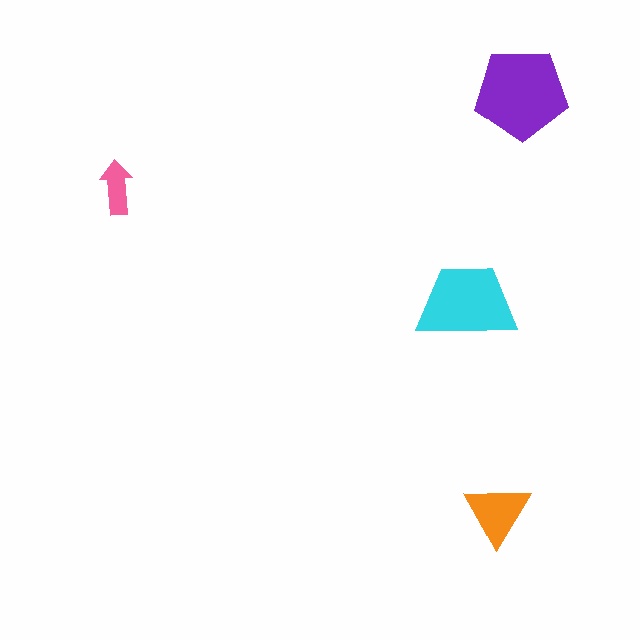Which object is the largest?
The purple pentagon.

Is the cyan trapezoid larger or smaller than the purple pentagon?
Smaller.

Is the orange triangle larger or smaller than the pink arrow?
Larger.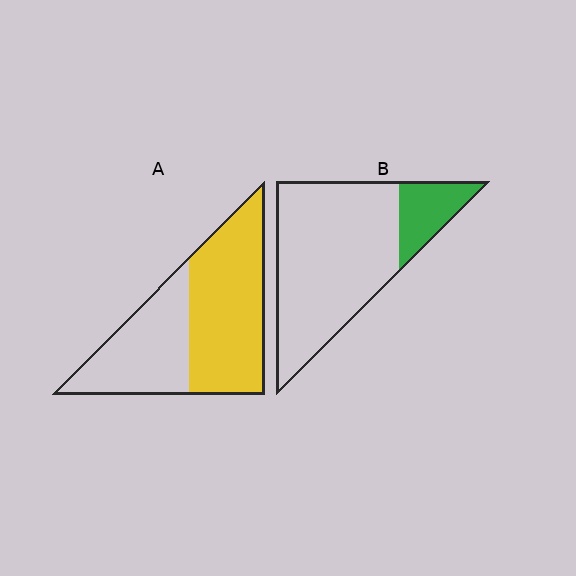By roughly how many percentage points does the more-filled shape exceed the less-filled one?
By roughly 40 percentage points (A over B).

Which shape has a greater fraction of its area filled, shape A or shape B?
Shape A.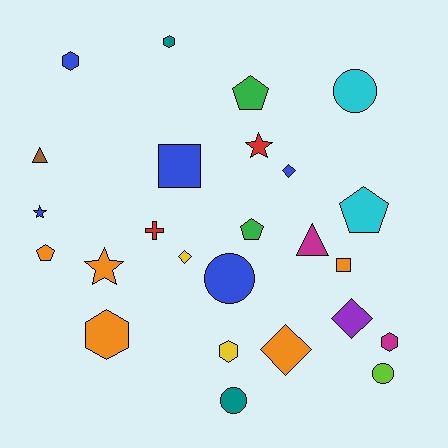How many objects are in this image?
There are 25 objects.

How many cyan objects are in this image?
There are 2 cyan objects.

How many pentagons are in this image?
There are 4 pentagons.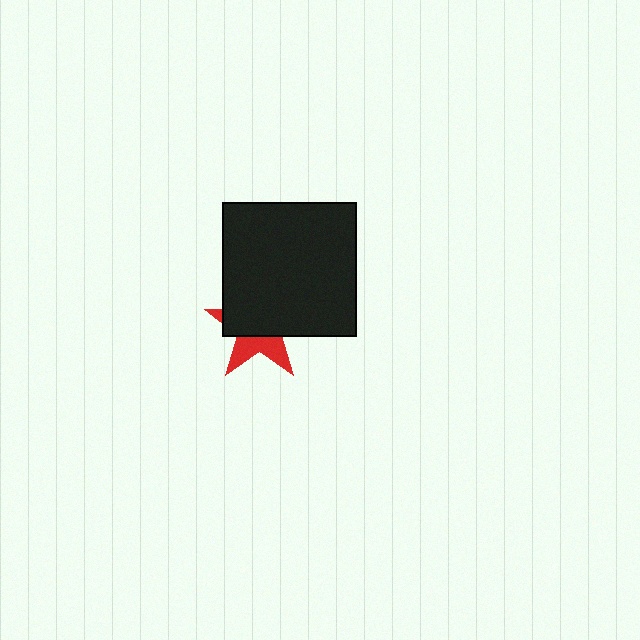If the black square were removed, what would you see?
You would see the complete red star.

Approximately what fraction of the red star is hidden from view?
Roughly 63% of the red star is hidden behind the black square.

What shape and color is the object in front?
The object in front is a black square.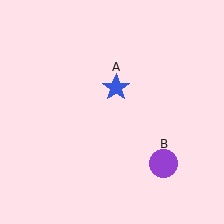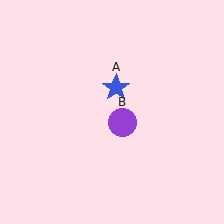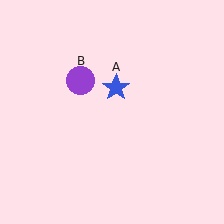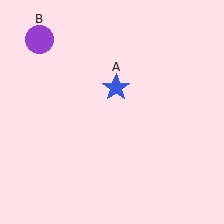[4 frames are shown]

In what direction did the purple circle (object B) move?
The purple circle (object B) moved up and to the left.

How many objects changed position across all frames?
1 object changed position: purple circle (object B).